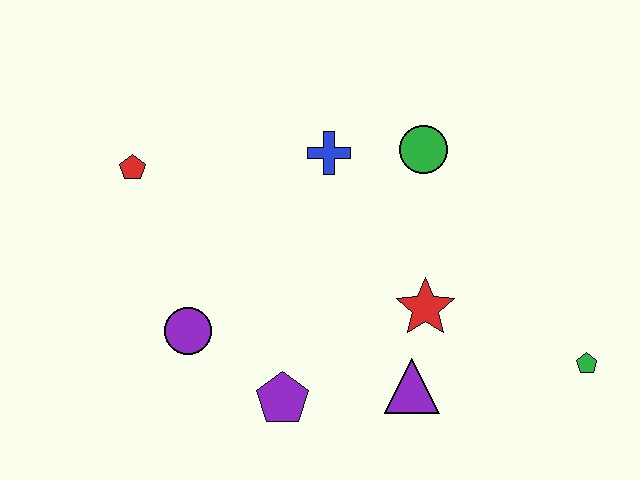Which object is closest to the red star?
The purple triangle is closest to the red star.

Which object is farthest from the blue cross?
The green pentagon is farthest from the blue cross.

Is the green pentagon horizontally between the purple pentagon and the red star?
No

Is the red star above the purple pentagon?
Yes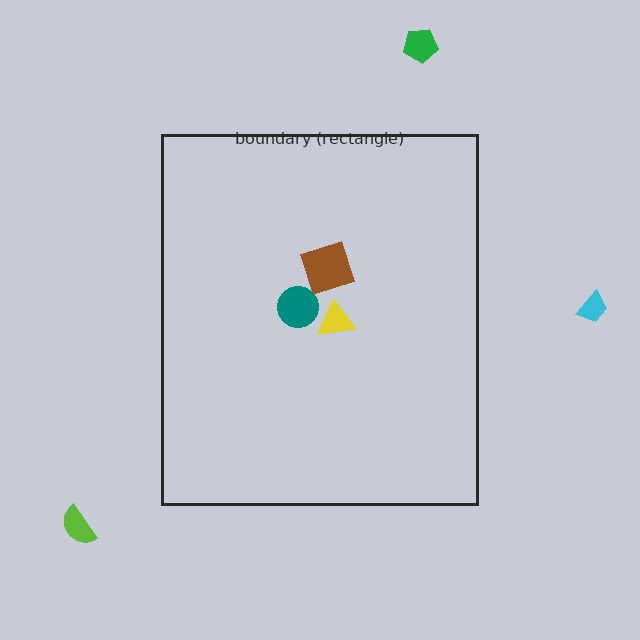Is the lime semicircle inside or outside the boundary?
Outside.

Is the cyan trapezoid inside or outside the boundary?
Outside.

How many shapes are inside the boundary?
3 inside, 3 outside.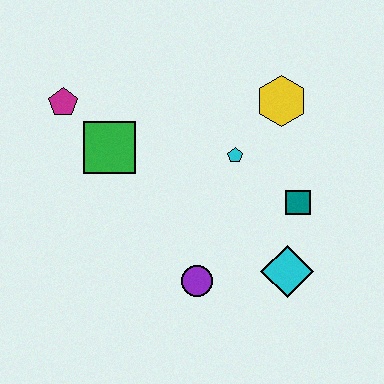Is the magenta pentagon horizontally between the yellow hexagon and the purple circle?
No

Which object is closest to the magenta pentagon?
The green square is closest to the magenta pentagon.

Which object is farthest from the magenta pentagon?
The cyan diamond is farthest from the magenta pentagon.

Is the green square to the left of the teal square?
Yes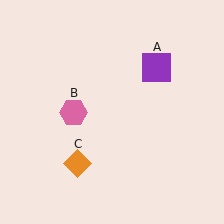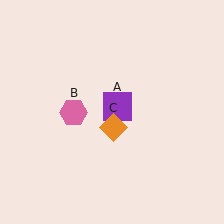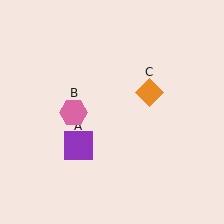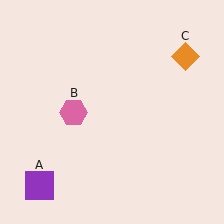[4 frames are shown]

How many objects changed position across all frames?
2 objects changed position: purple square (object A), orange diamond (object C).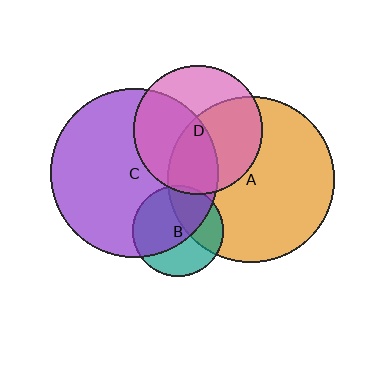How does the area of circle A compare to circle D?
Approximately 1.7 times.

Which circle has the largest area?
Circle C (purple).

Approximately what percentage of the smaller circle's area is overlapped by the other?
Approximately 20%.